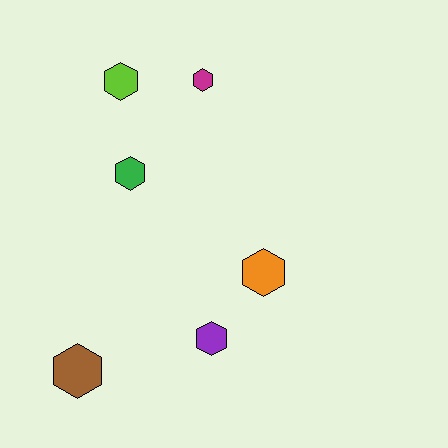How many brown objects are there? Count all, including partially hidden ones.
There is 1 brown object.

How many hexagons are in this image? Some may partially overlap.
There are 6 hexagons.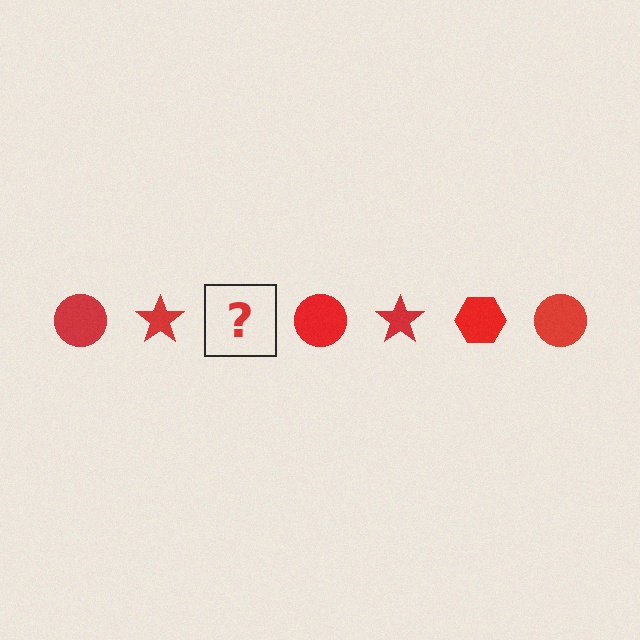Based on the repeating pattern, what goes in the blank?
The blank should be a red hexagon.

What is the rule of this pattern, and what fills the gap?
The rule is that the pattern cycles through circle, star, hexagon shapes in red. The gap should be filled with a red hexagon.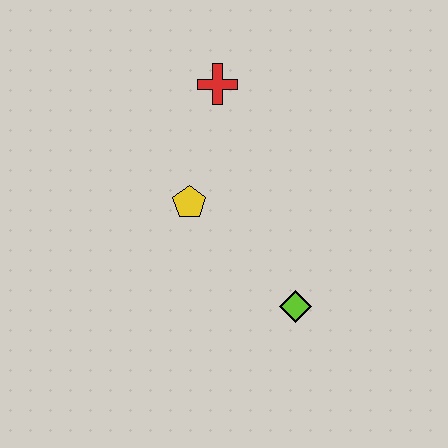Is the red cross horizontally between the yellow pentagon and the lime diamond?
Yes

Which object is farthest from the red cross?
The lime diamond is farthest from the red cross.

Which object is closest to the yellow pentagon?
The red cross is closest to the yellow pentagon.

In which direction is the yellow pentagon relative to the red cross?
The yellow pentagon is below the red cross.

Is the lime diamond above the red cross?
No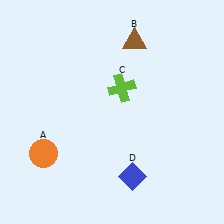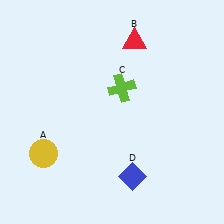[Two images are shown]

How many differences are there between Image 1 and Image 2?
There are 2 differences between the two images.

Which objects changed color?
A changed from orange to yellow. B changed from brown to red.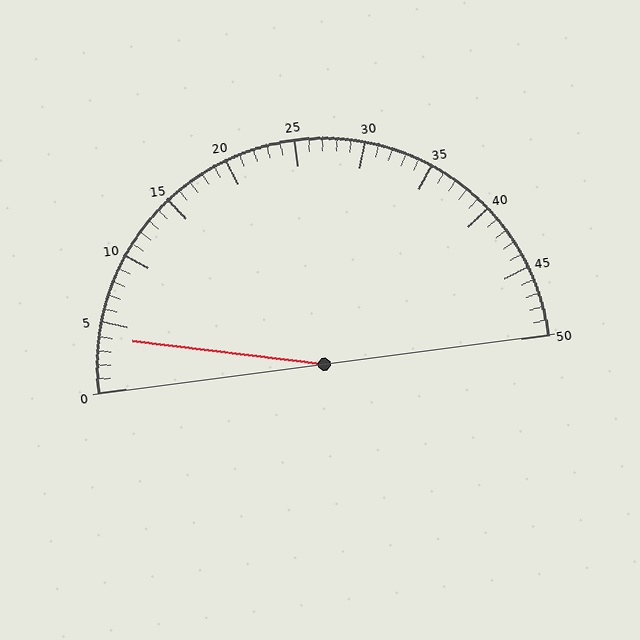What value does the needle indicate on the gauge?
The needle indicates approximately 4.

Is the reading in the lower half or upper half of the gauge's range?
The reading is in the lower half of the range (0 to 50).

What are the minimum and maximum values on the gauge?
The gauge ranges from 0 to 50.